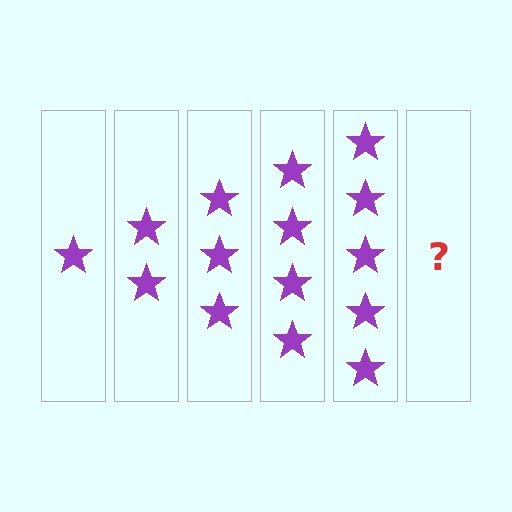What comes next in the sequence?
The next element should be 6 stars.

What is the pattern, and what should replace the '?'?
The pattern is that each step adds one more star. The '?' should be 6 stars.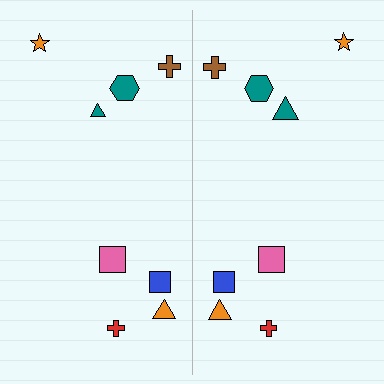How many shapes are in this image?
There are 16 shapes in this image.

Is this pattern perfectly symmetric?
No, the pattern is not perfectly symmetric. The teal triangle on the right side has a different size than its mirror counterpart.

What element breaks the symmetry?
The teal triangle on the right side has a different size than its mirror counterpart.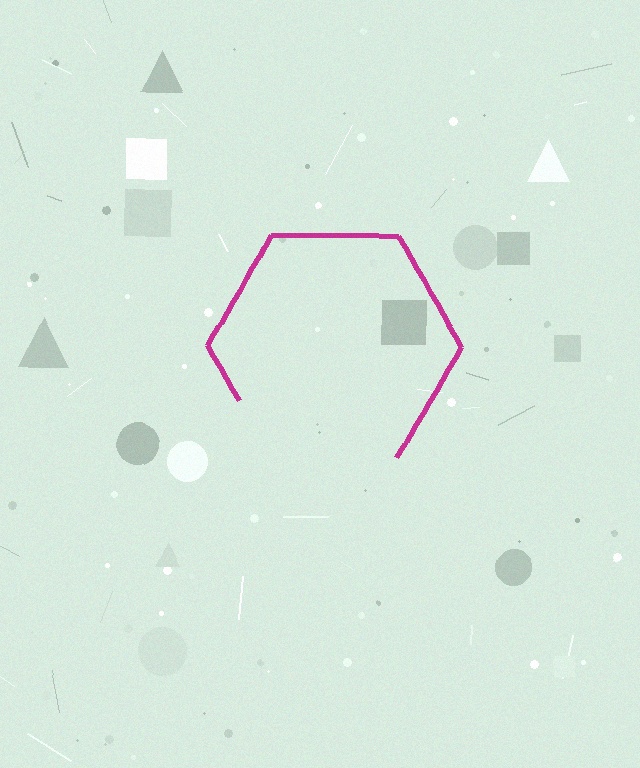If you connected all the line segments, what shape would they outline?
They would outline a hexagon.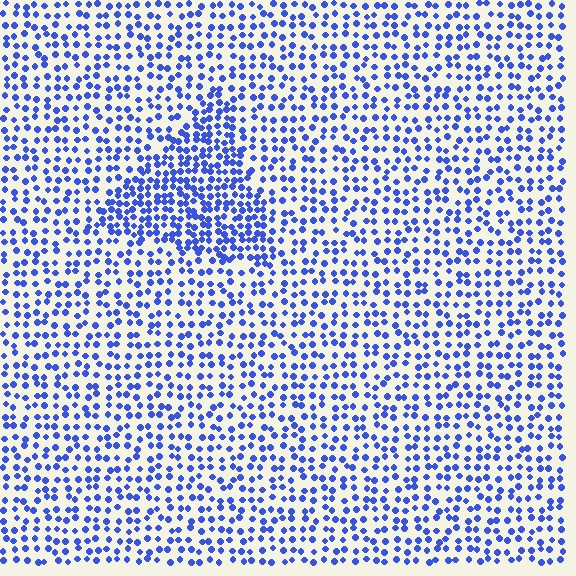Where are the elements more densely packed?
The elements are more densely packed inside the triangle boundary.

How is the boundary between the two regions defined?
The boundary is defined by a change in element density (approximately 1.8x ratio). All elements are the same color, size, and shape.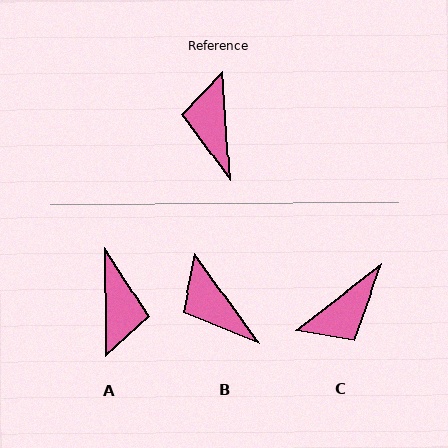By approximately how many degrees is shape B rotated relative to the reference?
Approximately 32 degrees counter-clockwise.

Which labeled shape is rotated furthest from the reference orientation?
A, about 176 degrees away.